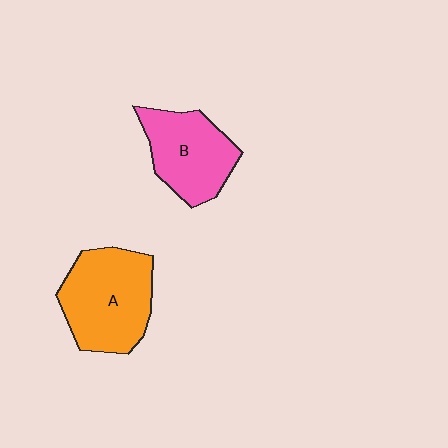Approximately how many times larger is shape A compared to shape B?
Approximately 1.2 times.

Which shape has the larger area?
Shape A (orange).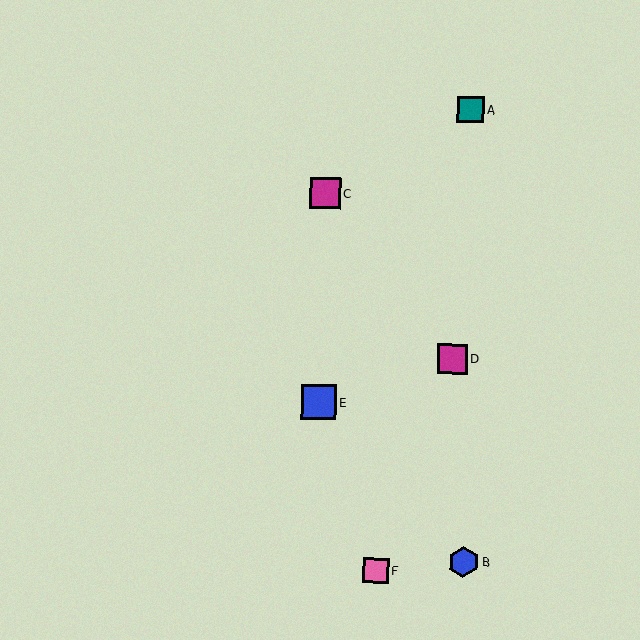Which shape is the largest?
The blue square (labeled E) is the largest.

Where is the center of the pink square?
The center of the pink square is at (376, 571).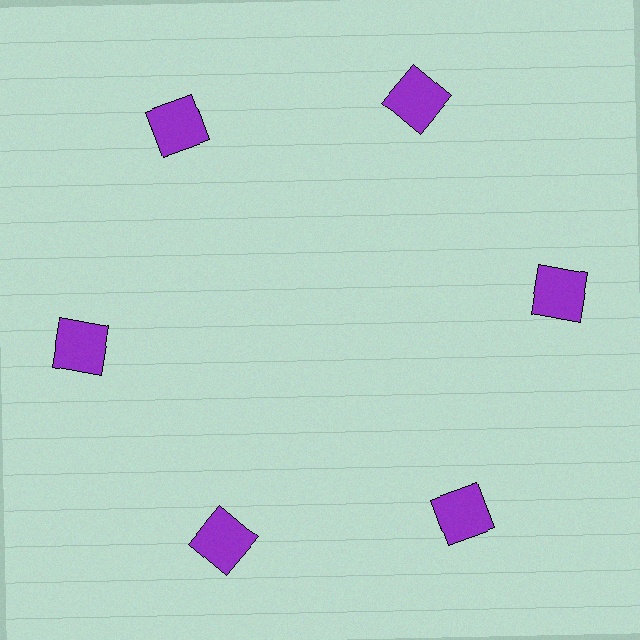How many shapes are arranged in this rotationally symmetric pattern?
There are 6 shapes, arranged in 6 groups of 1.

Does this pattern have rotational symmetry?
Yes, this pattern has 6-fold rotational symmetry. It looks the same after rotating 60 degrees around the center.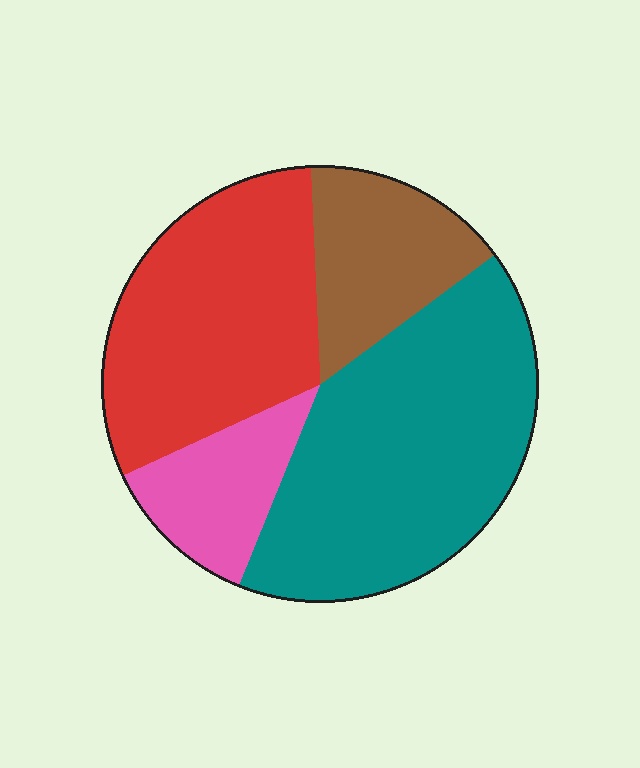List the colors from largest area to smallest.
From largest to smallest: teal, red, brown, pink.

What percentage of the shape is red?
Red covers around 30% of the shape.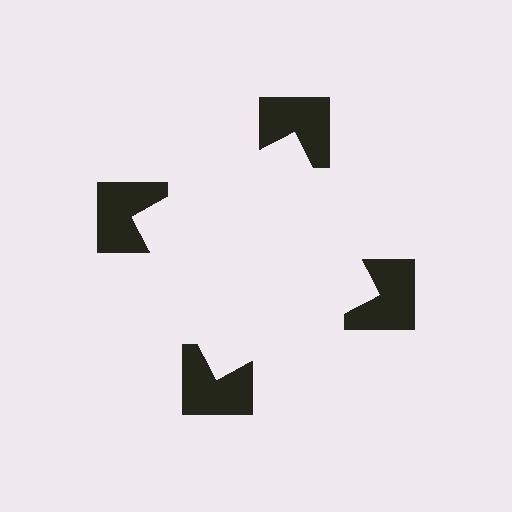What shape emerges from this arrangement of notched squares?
An illusory square — its edges are inferred from the aligned wedge cuts in the notched squares, not physically drawn.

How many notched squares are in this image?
There are 4 — one at each vertex of the illusory square.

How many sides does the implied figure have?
4 sides.